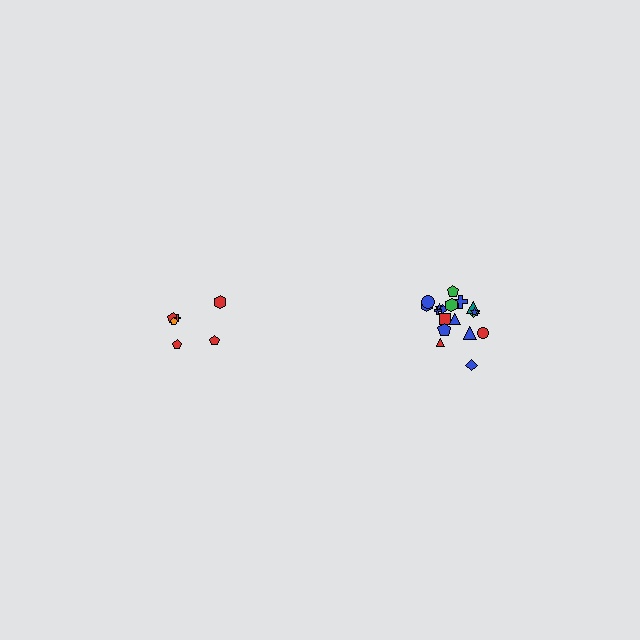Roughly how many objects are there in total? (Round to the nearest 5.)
Roughly 25 objects in total.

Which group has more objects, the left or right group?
The right group.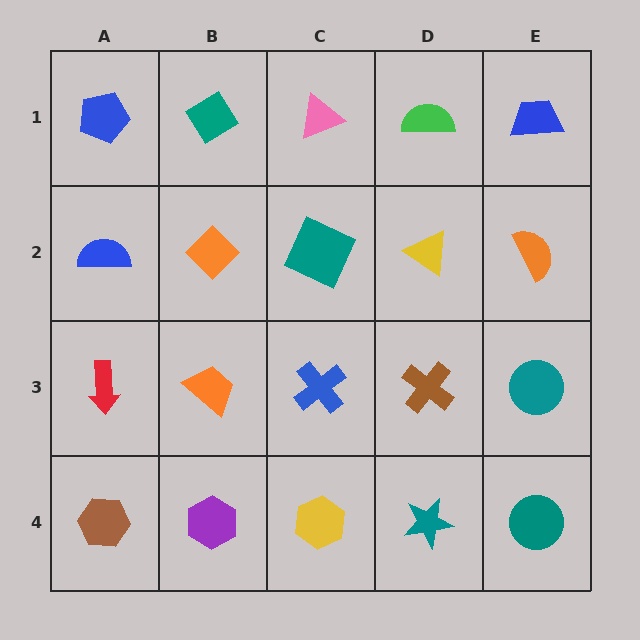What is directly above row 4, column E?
A teal circle.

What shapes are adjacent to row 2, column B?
A teal diamond (row 1, column B), an orange trapezoid (row 3, column B), a blue semicircle (row 2, column A), a teal square (row 2, column C).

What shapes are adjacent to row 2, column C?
A pink triangle (row 1, column C), a blue cross (row 3, column C), an orange diamond (row 2, column B), a yellow triangle (row 2, column D).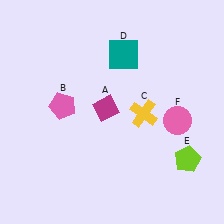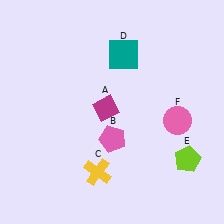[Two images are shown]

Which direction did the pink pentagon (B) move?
The pink pentagon (B) moved right.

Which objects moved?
The objects that moved are: the pink pentagon (B), the yellow cross (C).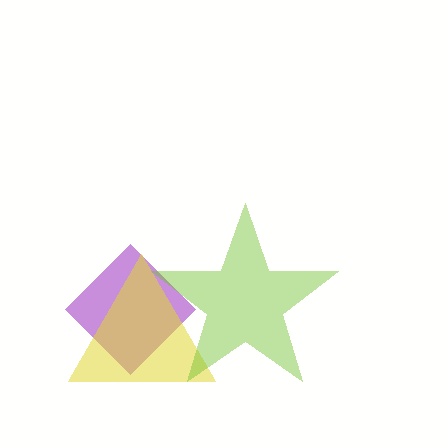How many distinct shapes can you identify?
There are 3 distinct shapes: a purple diamond, a yellow triangle, a lime star.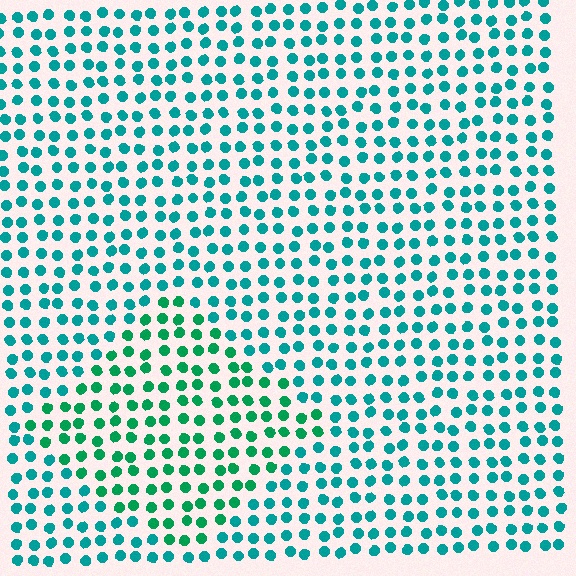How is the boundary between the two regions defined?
The boundary is defined purely by a slight shift in hue (about 27 degrees). Spacing, size, and orientation are identical on both sides.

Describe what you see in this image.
The image is filled with small teal elements in a uniform arrangement. A diamond-shaped region is visible where the elements are tinted to a slightly different hue, forming a subtle color boundary.